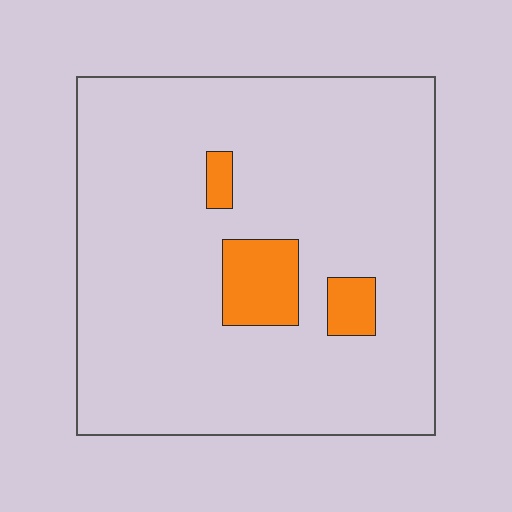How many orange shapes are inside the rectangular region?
3.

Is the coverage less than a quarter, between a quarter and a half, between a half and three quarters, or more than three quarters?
Less than a quarter.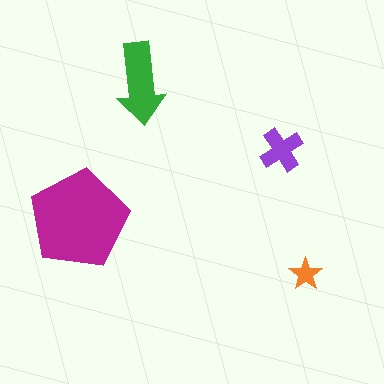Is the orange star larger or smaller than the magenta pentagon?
Smaller.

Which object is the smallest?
The orange star.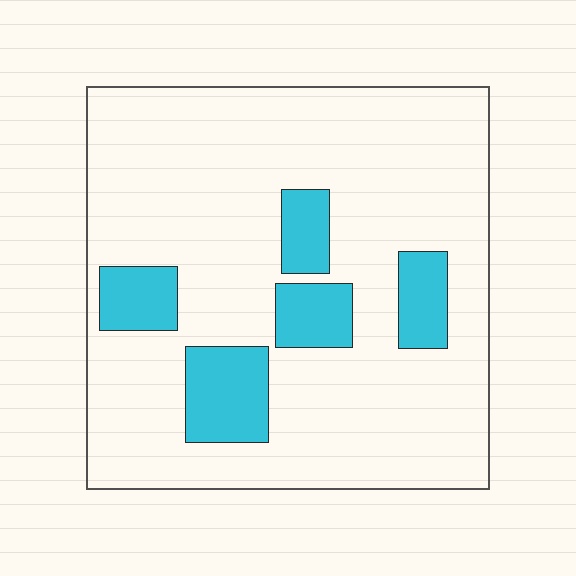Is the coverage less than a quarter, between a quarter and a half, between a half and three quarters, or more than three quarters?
Less than a quarter.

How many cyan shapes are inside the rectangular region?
5.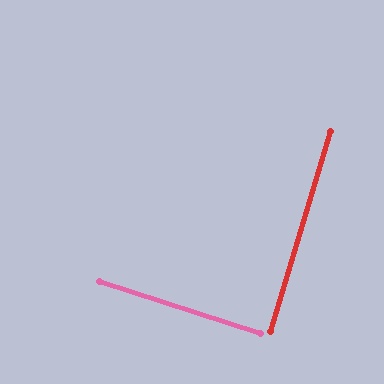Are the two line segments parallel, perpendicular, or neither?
Perpendicular — they meet at approximately 89°.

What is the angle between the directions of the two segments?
Approximately 89 degrees.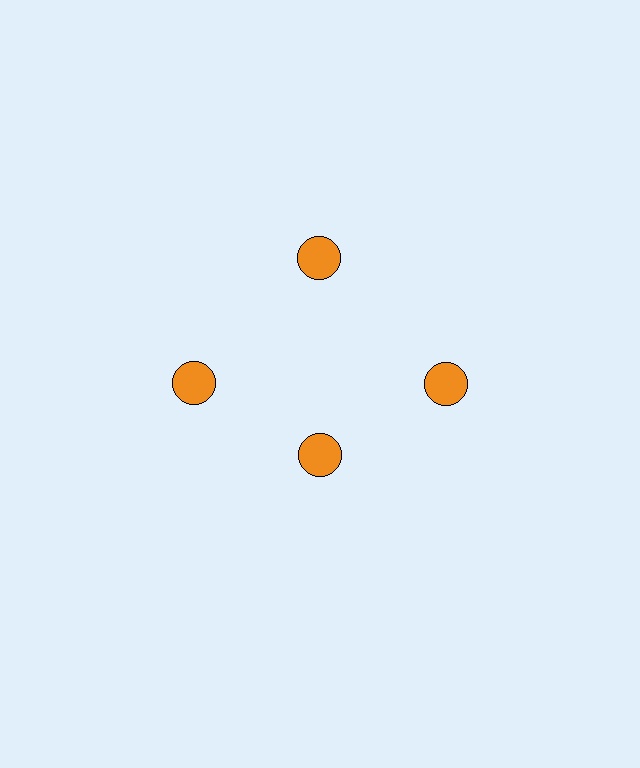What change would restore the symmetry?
The symmetry would be restored by moving it outward, back onto the ring so that all 4 circles sit at equal angles and equal distance from the center.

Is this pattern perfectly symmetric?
No. The 4 orange circles are arranged in a ring, but one element near the 6 o'clock position is pulled inward toward the center, breaking the 4-fold rotational symmetry.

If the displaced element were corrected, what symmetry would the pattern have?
It would have 4-fold rotational symmetry — the pattern would map onto itself every 90 degrees.